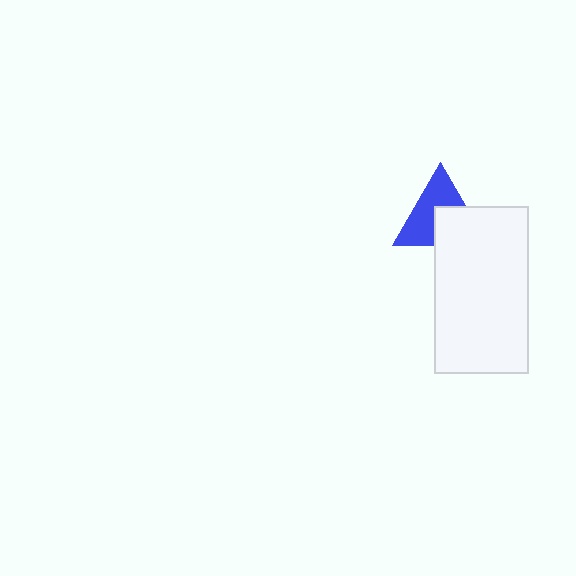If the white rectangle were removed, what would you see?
You would see the complete blue triangle.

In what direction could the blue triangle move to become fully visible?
The blue triangle could move toward the upper-left. That would shift it out from behind the white rectangle entirely.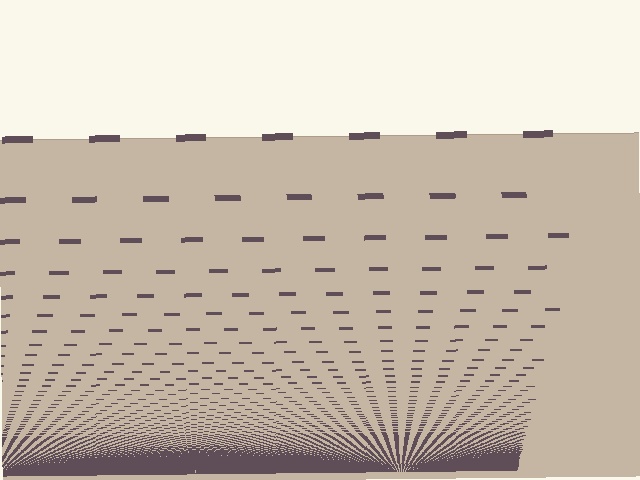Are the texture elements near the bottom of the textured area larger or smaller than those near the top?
Smaller. The gradient is inverted — elements near the bottom are smaller and denser.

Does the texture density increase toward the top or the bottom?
Density increases toward the bottom.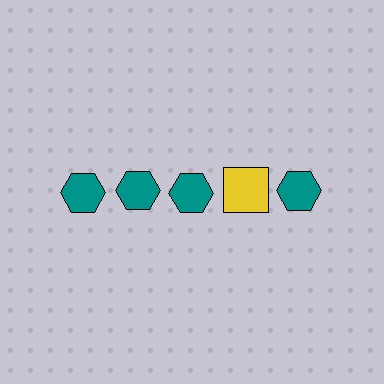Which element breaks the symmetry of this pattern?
The yellow square in the top row, second from right column breaks the symmetry. All other shapes are teal hexagons.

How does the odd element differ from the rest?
It differs in both color (yellow instead of teal) and shape (square instead of hexagon).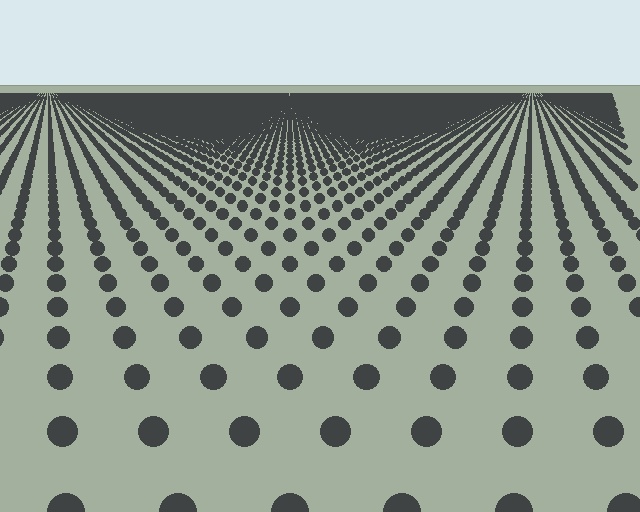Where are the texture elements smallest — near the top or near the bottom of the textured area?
Near the top.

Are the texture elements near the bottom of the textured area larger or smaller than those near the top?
Larger. Near the bottom, elements are closer to the viewer and appear at a bigger on-screen size.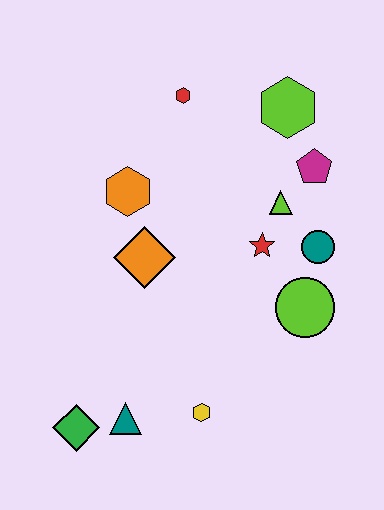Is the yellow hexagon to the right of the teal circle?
No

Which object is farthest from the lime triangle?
The green diamond is farthest from the lime triangle.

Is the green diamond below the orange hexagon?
Yes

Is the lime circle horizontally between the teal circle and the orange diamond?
Yes